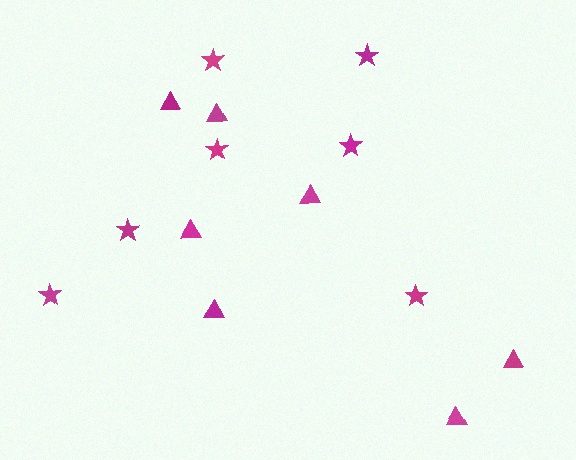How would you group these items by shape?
There are 2 groups: one group of stars (7) and one group of triangles (7).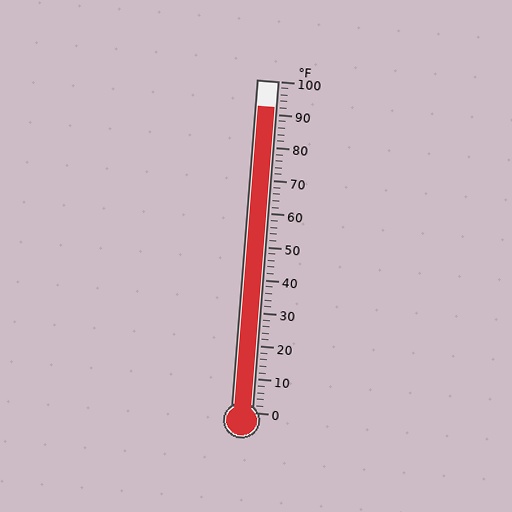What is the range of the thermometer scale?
The thermometer scale ranges from 0°F to 100°F.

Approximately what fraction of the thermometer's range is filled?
The thermometer is filled to approximately 90% of its range.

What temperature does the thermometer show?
The thermometer shows approximately 92°F.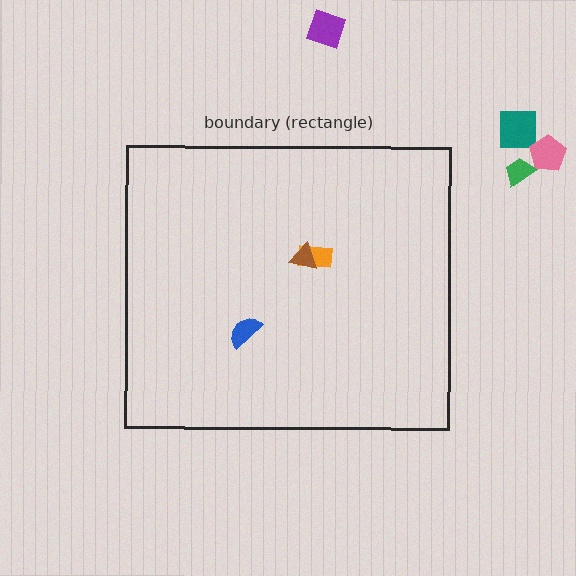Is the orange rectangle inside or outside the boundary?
Inside.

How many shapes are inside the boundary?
3 inside, 4 outside.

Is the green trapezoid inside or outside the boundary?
Outside.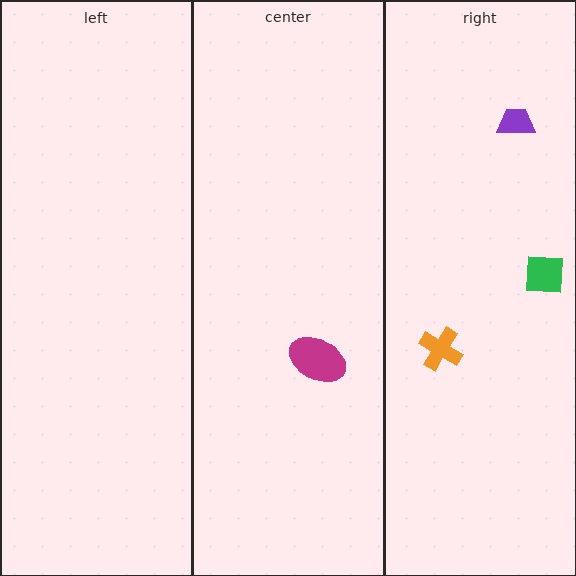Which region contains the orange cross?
The right region.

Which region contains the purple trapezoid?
The right region.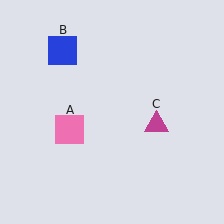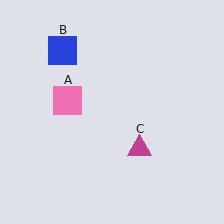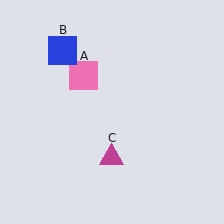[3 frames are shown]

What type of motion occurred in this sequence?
The pink square (object A), magenta triangle (object C) rotated clockwise around the center of the scene.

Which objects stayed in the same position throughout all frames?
Blue square (object B) remained stationary.